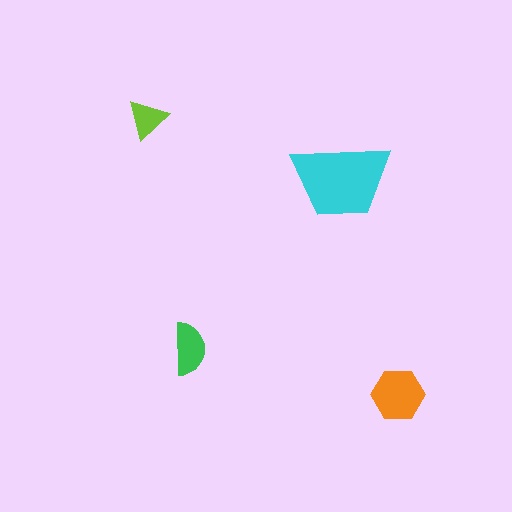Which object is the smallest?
The lime triangle.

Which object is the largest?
The cyan trapezoid.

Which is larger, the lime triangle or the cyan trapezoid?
The cyan trapezoid.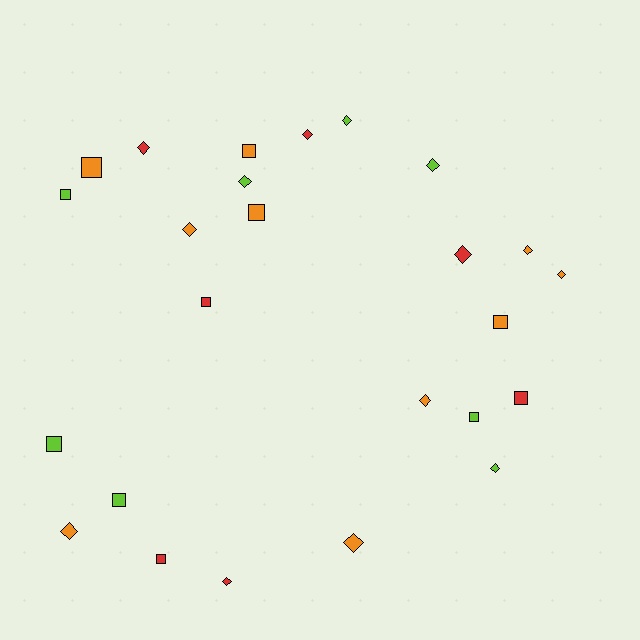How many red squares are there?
There are 3 red squares.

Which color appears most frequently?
Orange, with 10 objects.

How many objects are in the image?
There are 25 objects.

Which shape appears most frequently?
Diamond, with 14 objects.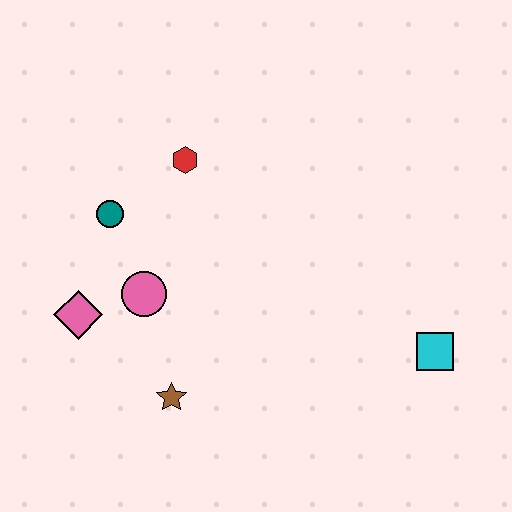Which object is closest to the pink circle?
The pink diamond is closest to the pink circle.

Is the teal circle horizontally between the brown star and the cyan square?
No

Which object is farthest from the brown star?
The cyan square is farthest from the brown star.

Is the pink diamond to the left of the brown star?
Yes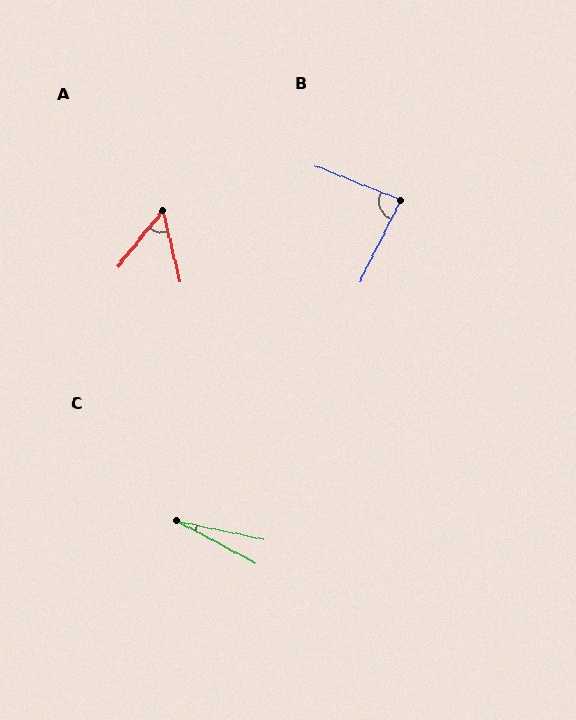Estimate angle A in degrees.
Approximately 52 degrees.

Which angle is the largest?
B, at approximately 85 degrees.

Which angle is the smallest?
C, at approximately 16 degrees.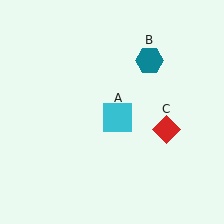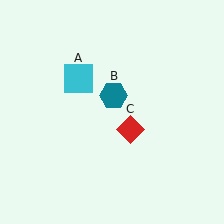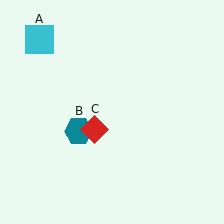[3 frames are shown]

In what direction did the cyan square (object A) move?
The cyan square (object A) moved up and to the left.